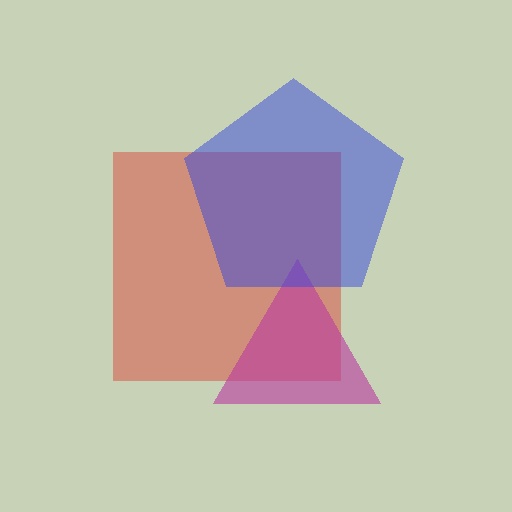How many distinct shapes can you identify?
There are 3 distinct shapes: a red square, a magenta triangle, a blue pentagon.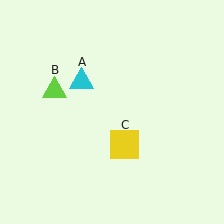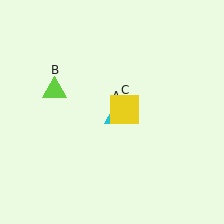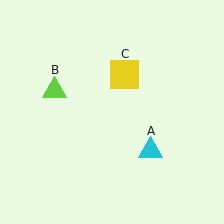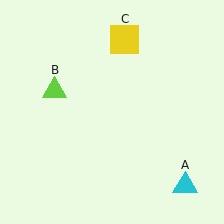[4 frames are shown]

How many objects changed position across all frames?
2 objects changed position: cyan triangle (object A), yellow square (object C).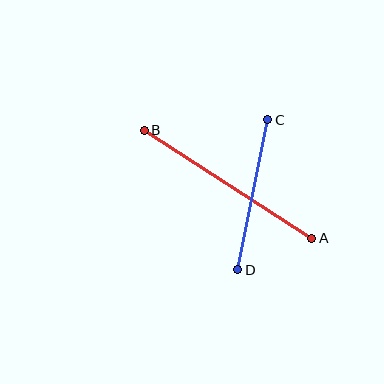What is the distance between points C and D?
The distance is approximately 153 pixels.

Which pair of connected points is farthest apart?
Points A and B are farthest apart.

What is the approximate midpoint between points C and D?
The midpoint is at approximately (253, 195) pixels.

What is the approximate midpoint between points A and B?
The midpoint is at approximately (228, 184) pixels.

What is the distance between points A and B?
The distance is approximately 199 pixels.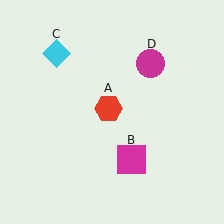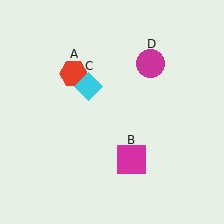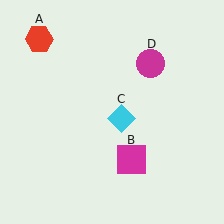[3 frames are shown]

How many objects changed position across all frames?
2 objects changed position: red hexagon (object A), cyan diamond (object C).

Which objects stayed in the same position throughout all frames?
Magenta square (object B) and magenta circle (object D) remained stationary.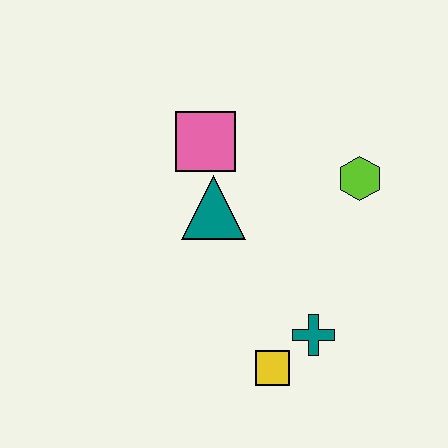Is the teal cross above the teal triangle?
No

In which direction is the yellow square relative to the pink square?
The yellow square is below the pink square.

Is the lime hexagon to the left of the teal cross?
No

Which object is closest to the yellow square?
The teal cross is closest to the yellow square.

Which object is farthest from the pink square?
The yellow square is farthest from the pink square.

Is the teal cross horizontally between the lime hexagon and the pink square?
Yes